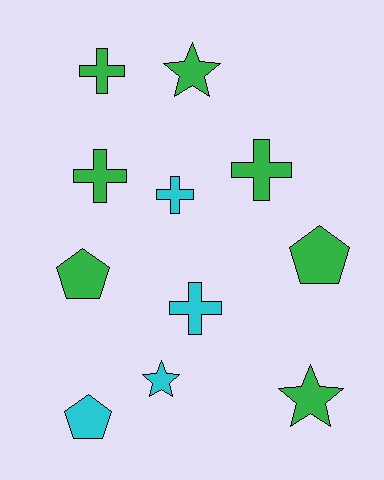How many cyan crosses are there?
There are 2 cyan crosses.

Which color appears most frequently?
Green, with 7 objects.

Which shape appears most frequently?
Cross, with 5 objects.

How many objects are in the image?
There are 11 objects.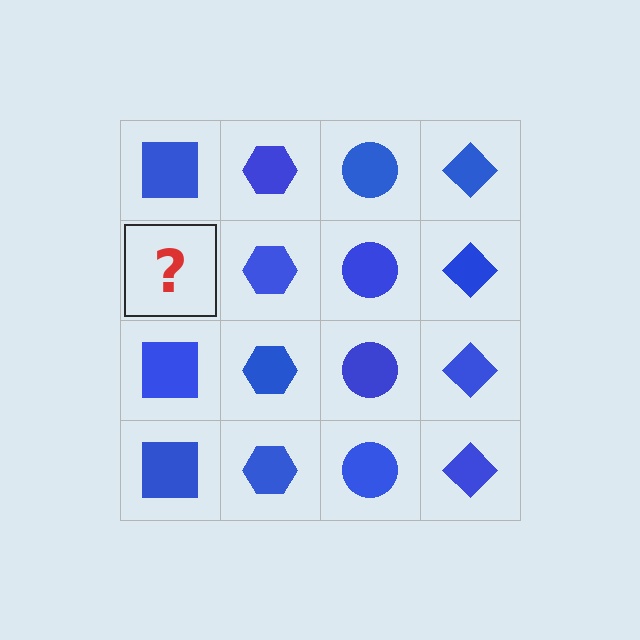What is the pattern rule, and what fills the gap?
The rule is that each column has a consistent shape. The gap should be filled with a blue square.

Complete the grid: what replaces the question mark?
The question mark should be replaced with a blue square.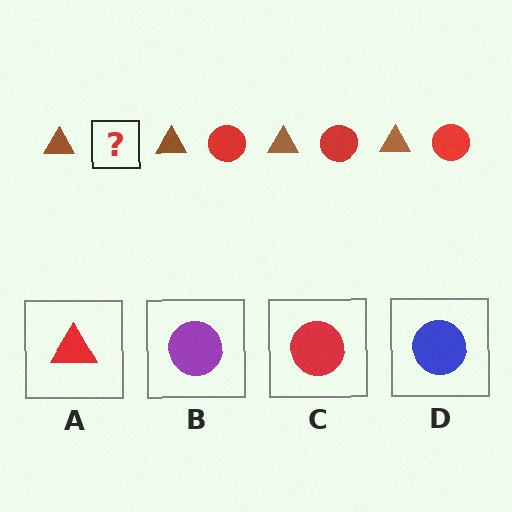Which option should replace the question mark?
Option C.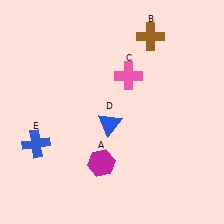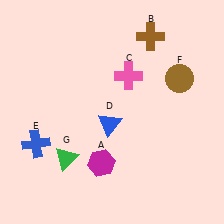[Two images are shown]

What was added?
A brown circle (F), a green triangle (G) were added in Image 2.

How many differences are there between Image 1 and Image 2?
There are 2 differences between the two images.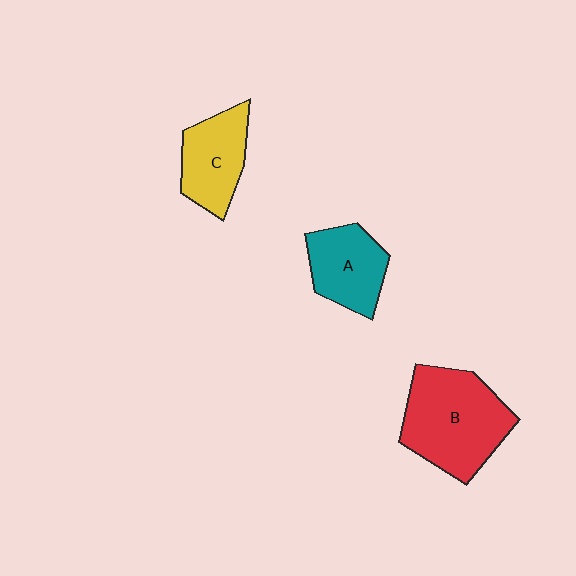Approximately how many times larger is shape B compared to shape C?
Approximately 1.6 times.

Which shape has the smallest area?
Shape A (teal).